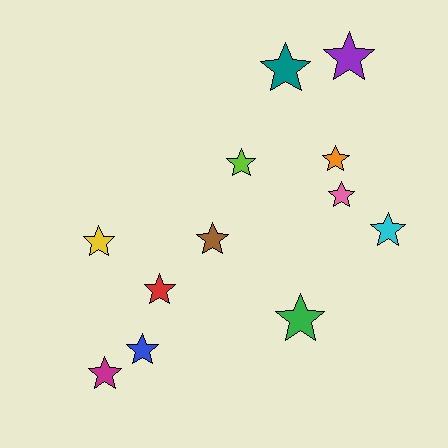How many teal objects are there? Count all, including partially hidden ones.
There is 1 teal object.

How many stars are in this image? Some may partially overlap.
There are 12 stars.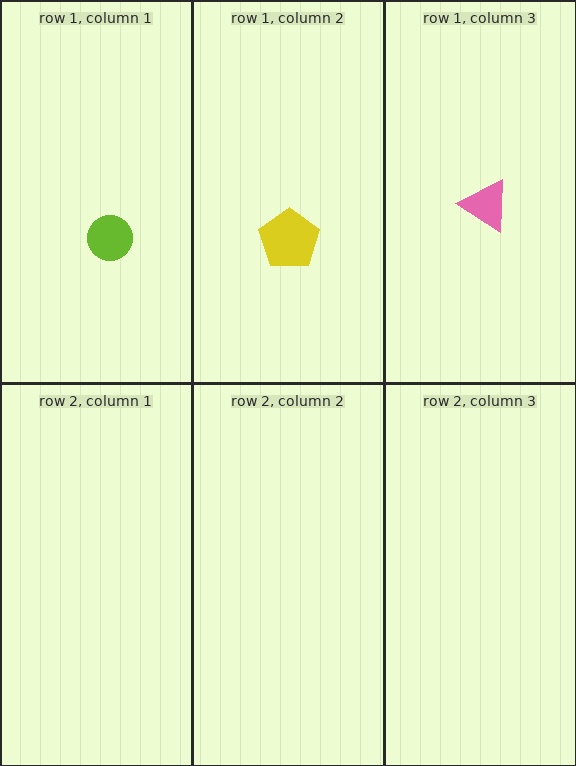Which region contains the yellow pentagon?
The row 1, column 2 region.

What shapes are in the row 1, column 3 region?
The pink triangle.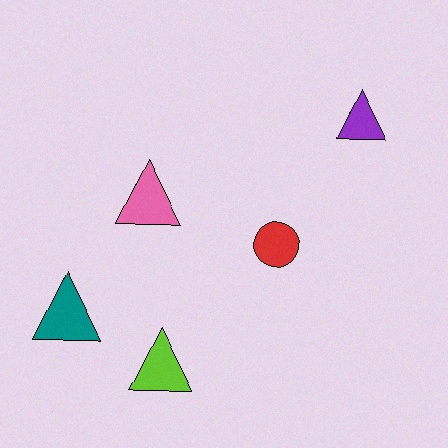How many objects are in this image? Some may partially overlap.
There are 5 objects.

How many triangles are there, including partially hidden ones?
There are 4 triangles.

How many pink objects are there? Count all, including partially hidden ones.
There is 1 pink object.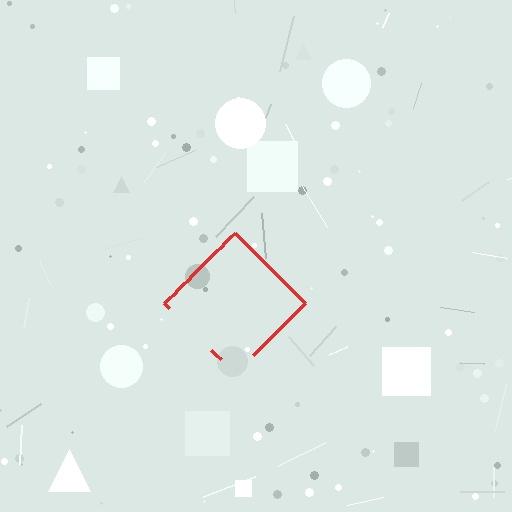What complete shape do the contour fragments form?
The contour fragments form a diamond.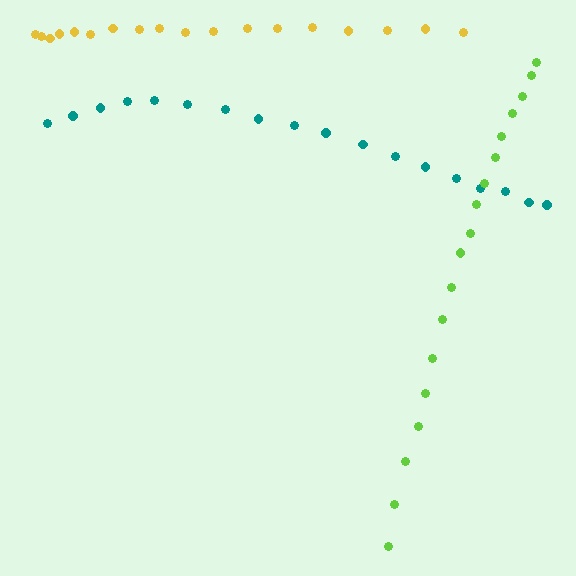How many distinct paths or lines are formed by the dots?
There are 3 distinct paths.